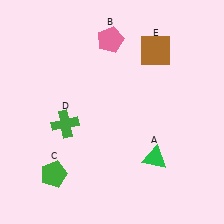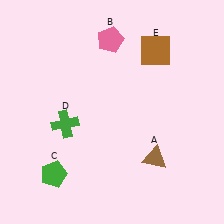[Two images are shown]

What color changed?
The triangle (A) changed from green in Image 1 to brown in Image 2.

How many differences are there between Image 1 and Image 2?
There is 1 difference between the two images.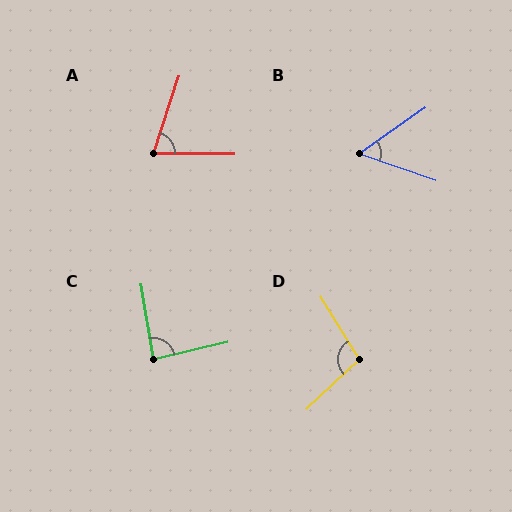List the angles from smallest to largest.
B (54°), A (72°), C (87°), D (101°).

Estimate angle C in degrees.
Approximately 87 degrees.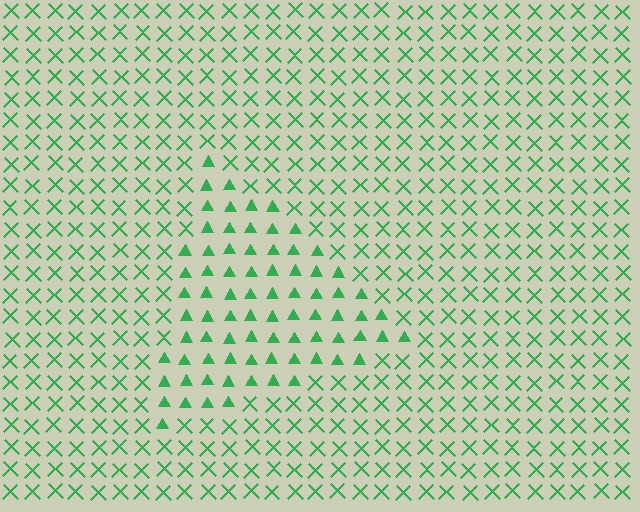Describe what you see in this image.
The image is filled with small green elements arranged in a uniform grid. A triangle-shaped region contains triangles, while the surrounding area contains X marks. The boundary is defined purely by the change in element shape.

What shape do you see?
I see a triangle.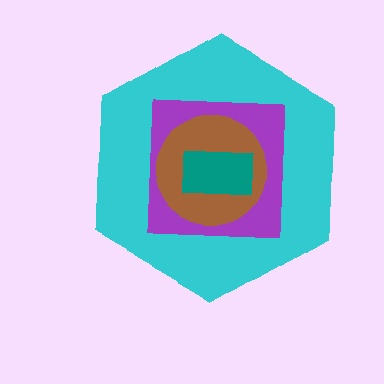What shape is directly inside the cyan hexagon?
The purple square.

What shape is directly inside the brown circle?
The teal rectangle.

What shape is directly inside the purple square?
The brown circle.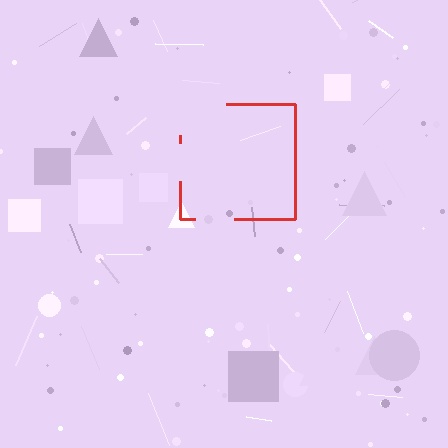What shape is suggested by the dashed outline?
The dashed outline suggests a square.